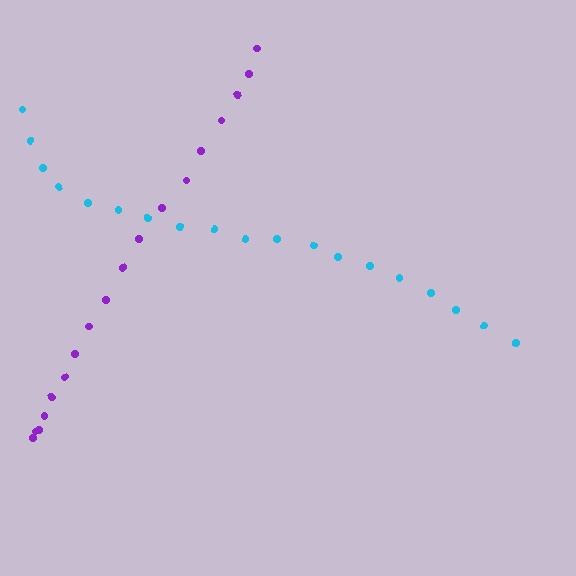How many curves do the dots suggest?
There are 2 distinct paths.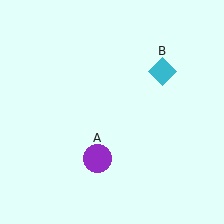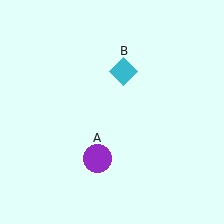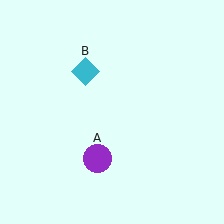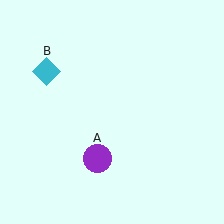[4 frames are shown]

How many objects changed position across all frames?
1 object changed position: cyan diamond (object B).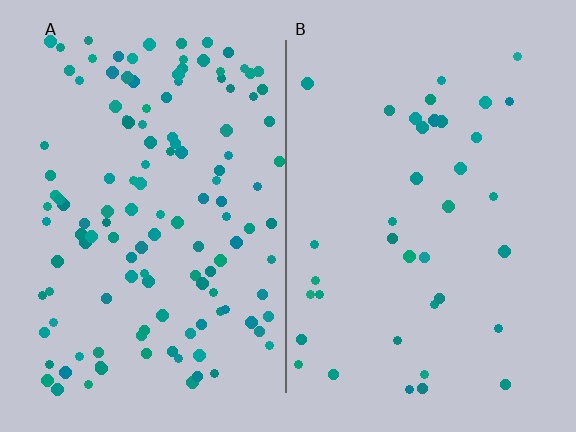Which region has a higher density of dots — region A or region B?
A (the left).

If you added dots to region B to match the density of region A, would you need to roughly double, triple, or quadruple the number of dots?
Approximately triple.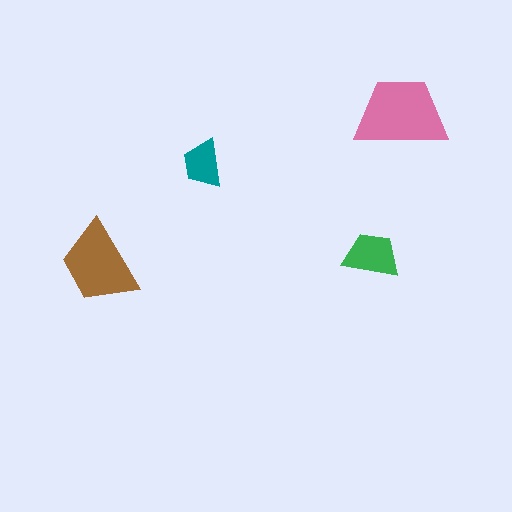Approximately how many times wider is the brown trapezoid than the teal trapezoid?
About 1.5 times wider.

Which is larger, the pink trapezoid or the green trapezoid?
The pink one.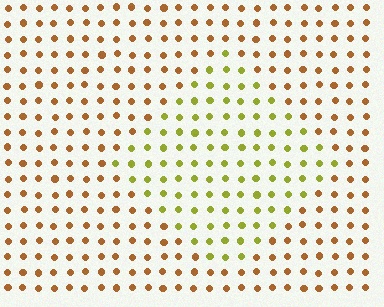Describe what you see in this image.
The image is filled with small brown elements in a uniform arrangement. A diamond-shaped region is visible where the elements are tinted to a slightly different hue, forming a subtle color boundary.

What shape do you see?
I see a diamond.